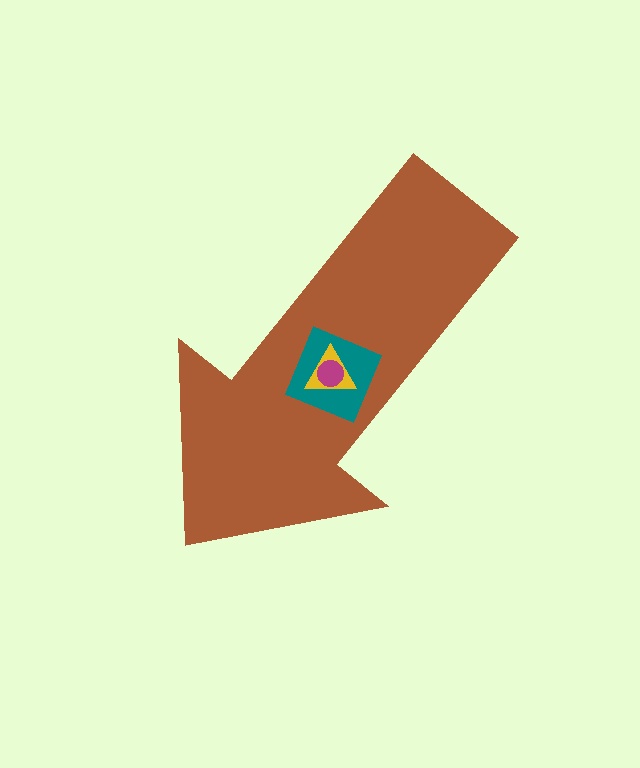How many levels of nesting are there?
4.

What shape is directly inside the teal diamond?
The yellow triangle.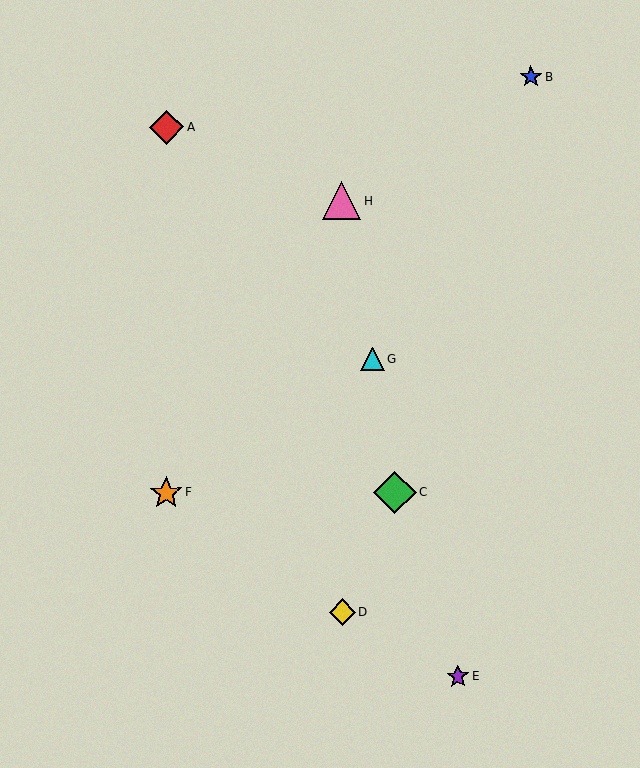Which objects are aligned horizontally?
Objects C, F are aligned horizontally.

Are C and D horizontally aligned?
No, C is at y≈492 and D is at y≈612.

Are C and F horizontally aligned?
Yes, both are at y≈492.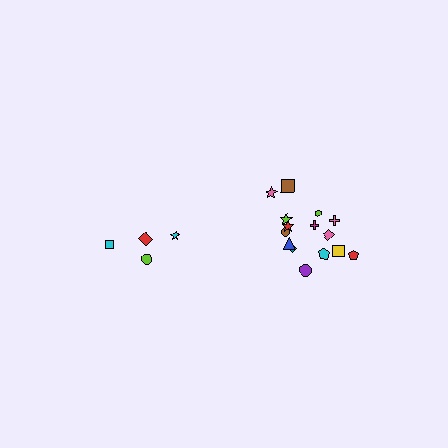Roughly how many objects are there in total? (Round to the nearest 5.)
Roughly 20 objects in total.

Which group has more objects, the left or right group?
The right group.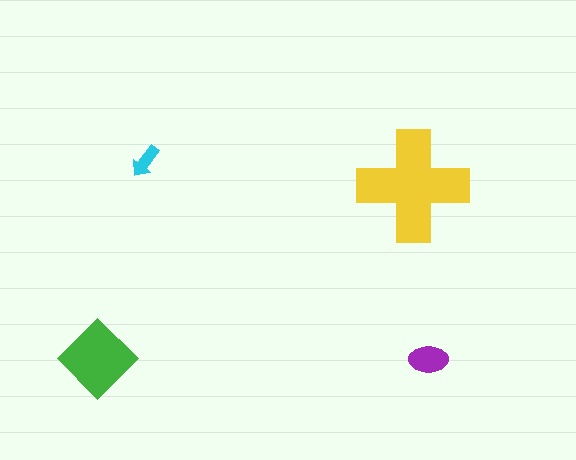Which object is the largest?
The yellow cross.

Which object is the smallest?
The cyan arrow.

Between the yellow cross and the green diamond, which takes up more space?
The yellow cross.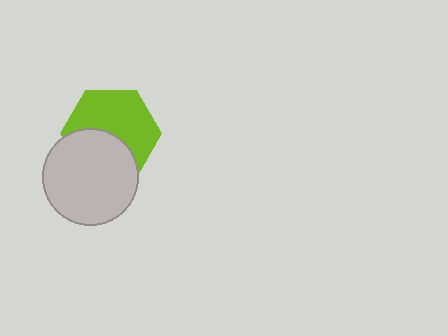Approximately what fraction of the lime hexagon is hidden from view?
Roughly 41% of the lime hexagon is hidden behind the light gray circle.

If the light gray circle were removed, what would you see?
You would see the complete lime hexagon.